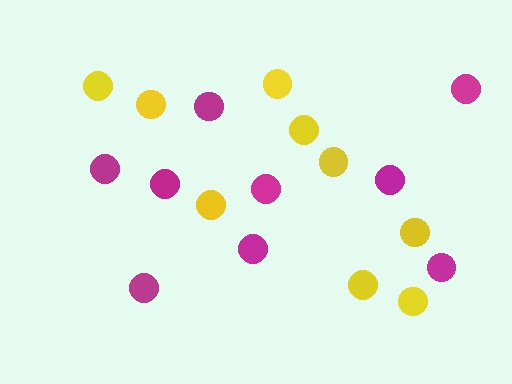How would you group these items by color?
There are 2 groups: one group of yellow circles (9) and one group of magenta circles (9).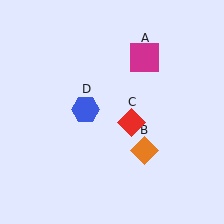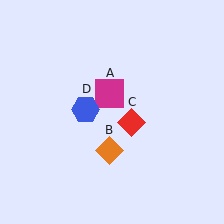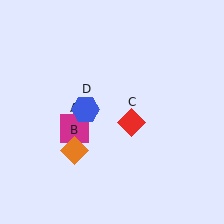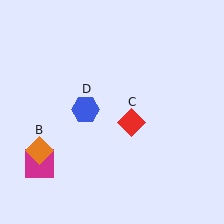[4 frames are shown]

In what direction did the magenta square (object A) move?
The magenta square (object A) moved down and to the left.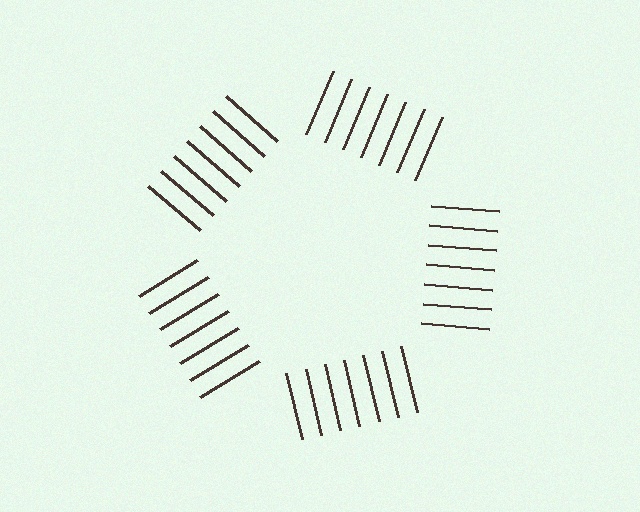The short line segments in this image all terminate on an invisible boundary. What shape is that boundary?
An illusory pentagon — the line segments terminate on its edges but no continuous stroke is drawn.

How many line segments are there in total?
35 — 7 along each of the 5 edges.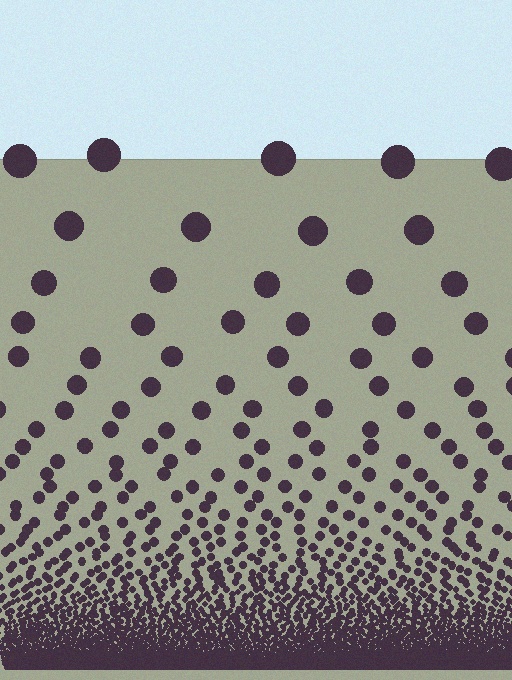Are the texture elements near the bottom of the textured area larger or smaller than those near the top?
Smaller. The gradient is inverted — elements near the bottom are smaller and denser.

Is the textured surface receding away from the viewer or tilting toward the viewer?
The surface appears to tilt toward the viewer. Texture elements get larger and sparser toward the top.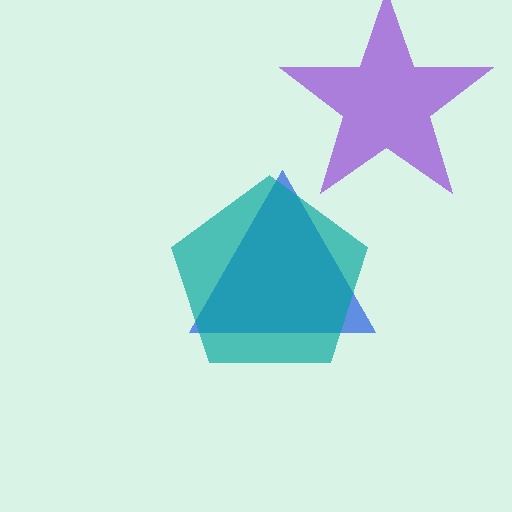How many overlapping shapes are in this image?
There are 3 overlapping shapes in the image.